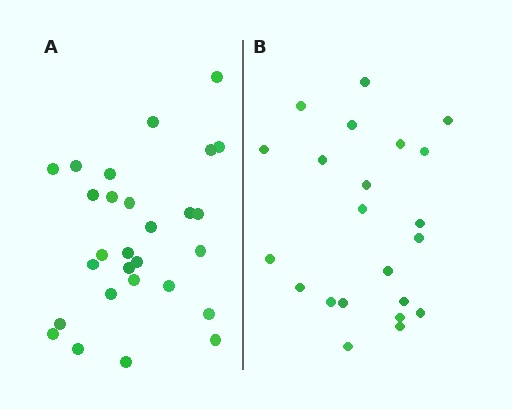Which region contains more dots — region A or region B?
Region A (the left region) has more dots.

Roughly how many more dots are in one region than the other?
Region A has about 6 more dots than region B.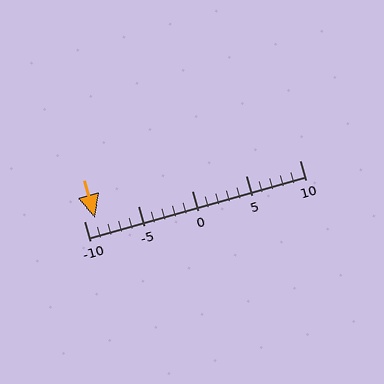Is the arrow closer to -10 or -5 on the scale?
The arrow is closer to -10.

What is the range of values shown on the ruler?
The ruler shows values from -10 to 10.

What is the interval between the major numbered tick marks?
The major tick marks are spaced 5 units apart.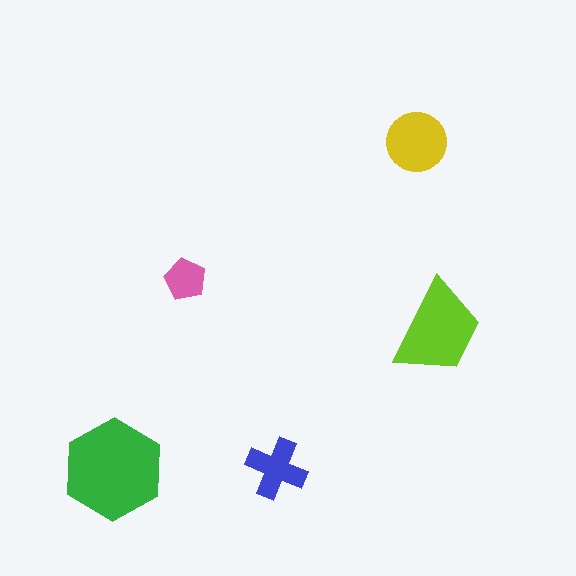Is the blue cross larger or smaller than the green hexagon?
Smaller.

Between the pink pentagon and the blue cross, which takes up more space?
The blue cross.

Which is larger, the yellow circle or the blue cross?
The yellow circle.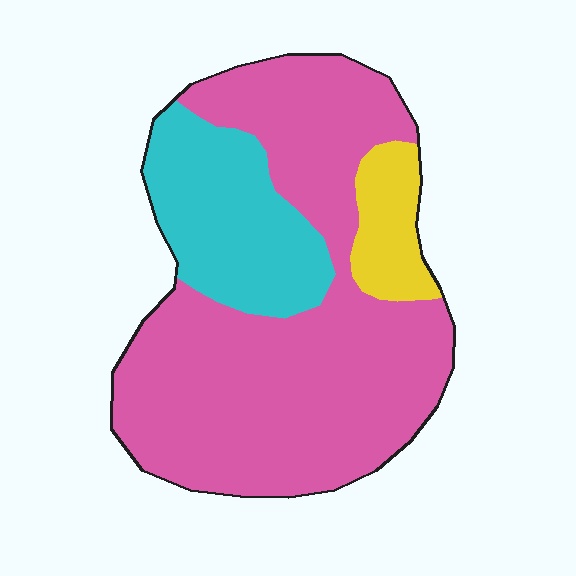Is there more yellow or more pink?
Pink.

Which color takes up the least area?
Yellow, at roughly 10%.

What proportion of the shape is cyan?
Cyan covers around 20% of the shape.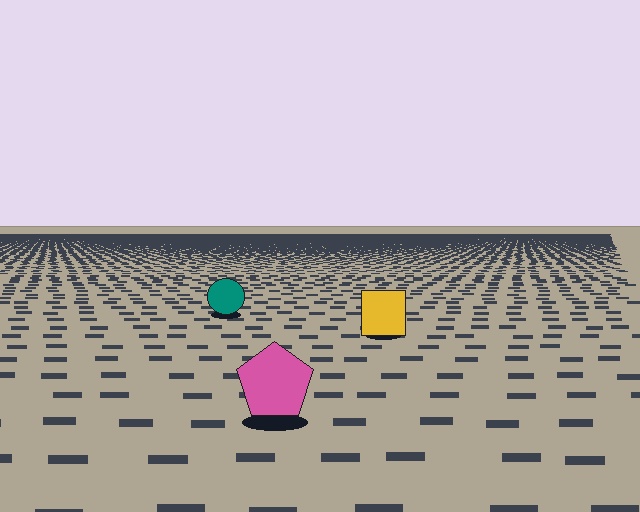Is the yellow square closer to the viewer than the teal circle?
Yes. The yellow square is closer — you can tell from the texture gradient: the ground texture is coarser near it.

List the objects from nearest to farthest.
From nearest to farthest: the pink pentagon, the yellow square, the teal circle.